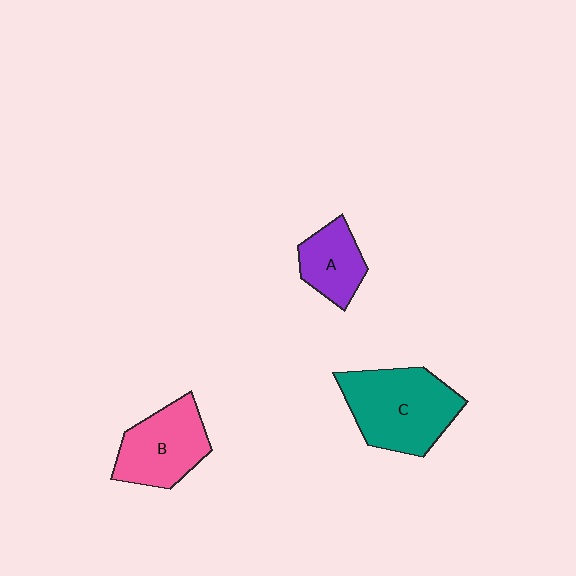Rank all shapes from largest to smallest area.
From largest to smallest: C (teal), B (pink), A (purple).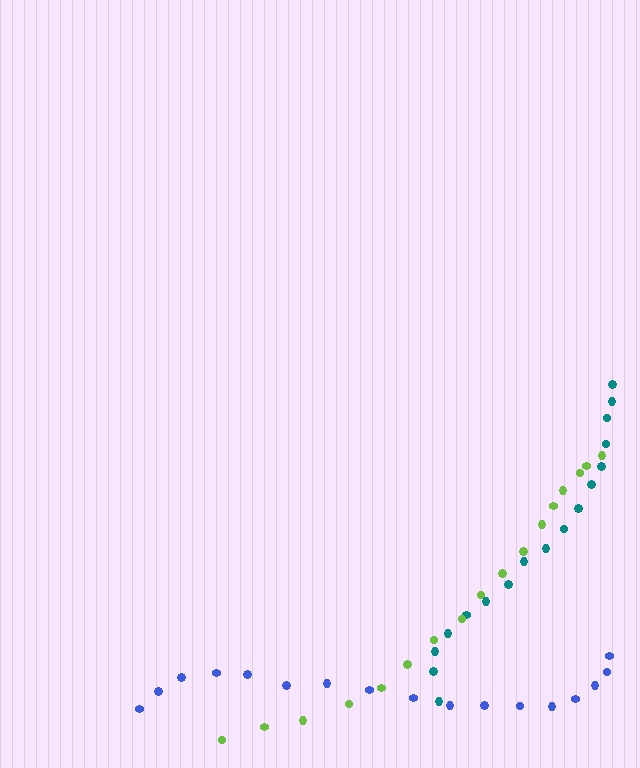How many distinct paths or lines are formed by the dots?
There are 3 distinct paths.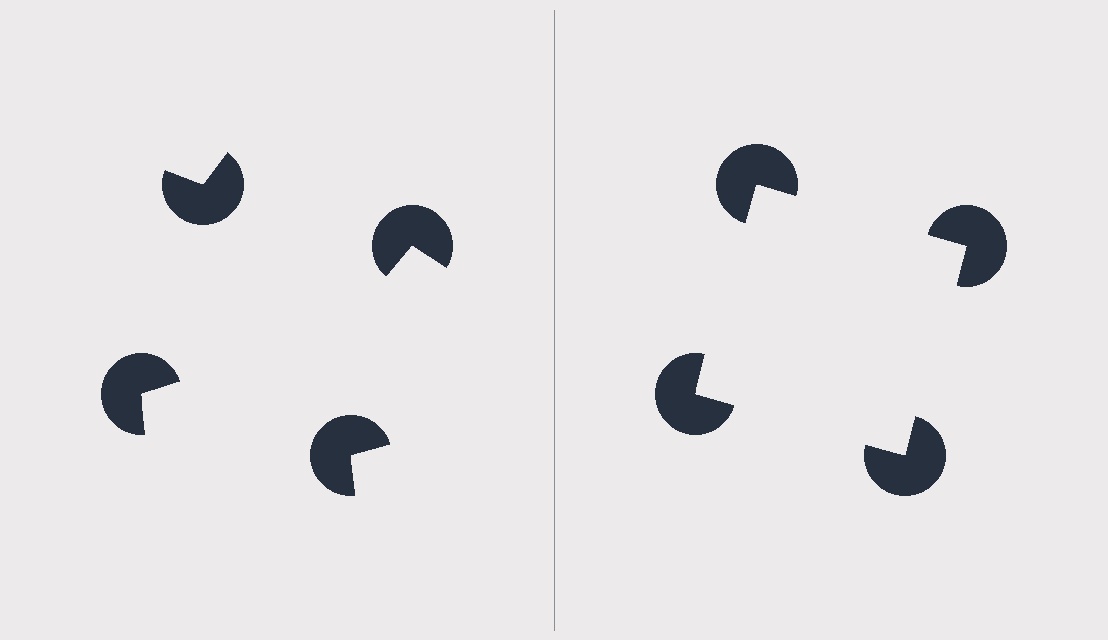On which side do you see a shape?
An illusory square appears on the right side. On the left side the wedge cuts are rotated, so no coherent shape forms.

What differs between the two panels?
The pac-man discs are positioned identically on both sides; only the wedge orientations differ. On the right they align to a square; on the left they are misaligned.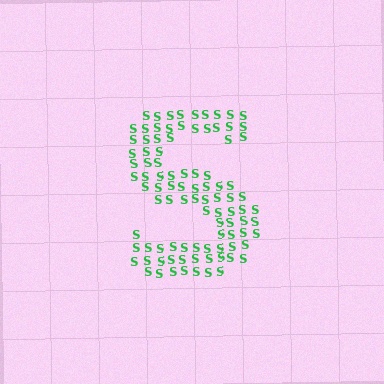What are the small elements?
The small elements are letter S's.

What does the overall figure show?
The overall figure shows the letter S.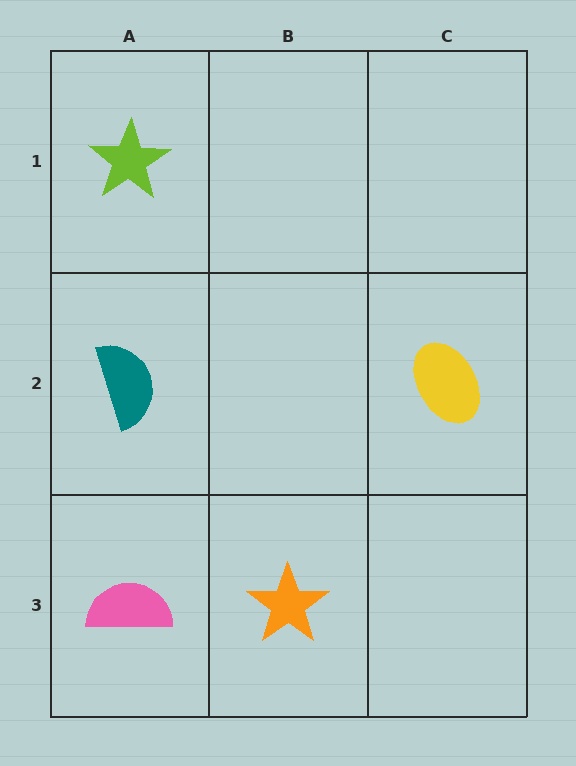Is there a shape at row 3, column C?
No, that cell is empty.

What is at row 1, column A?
A lime star.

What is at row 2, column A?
A teal semicircle.